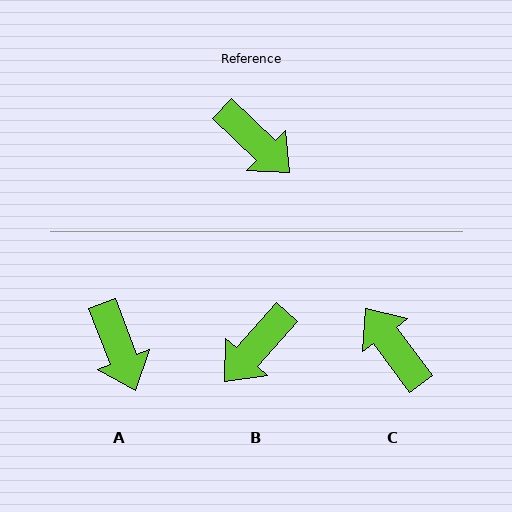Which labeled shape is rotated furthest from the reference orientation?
C, about 170 degrees away.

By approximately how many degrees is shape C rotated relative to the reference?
Approximately 170 degrees counter-clockwise.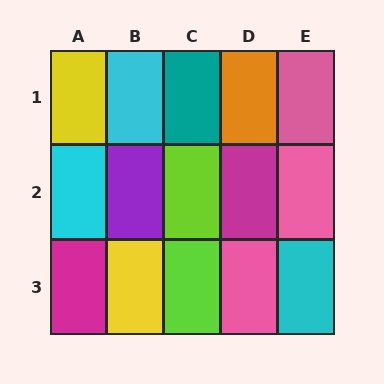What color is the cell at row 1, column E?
Pink.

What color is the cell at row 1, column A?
Yellow.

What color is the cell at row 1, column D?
Orange.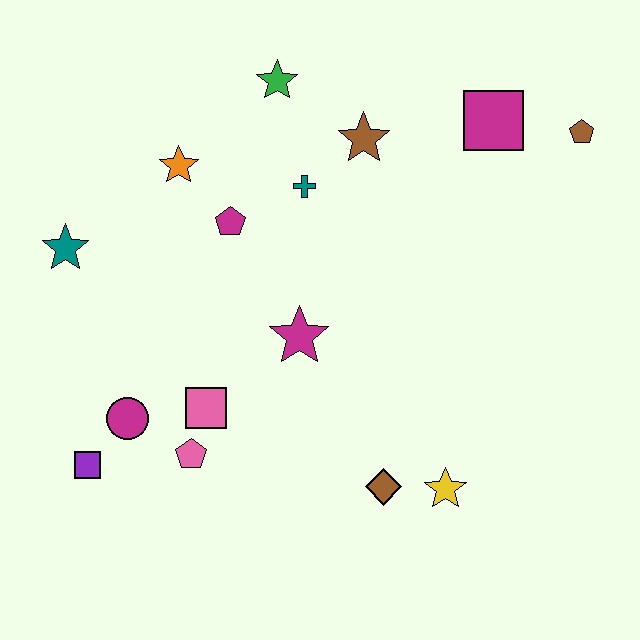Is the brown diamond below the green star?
Yes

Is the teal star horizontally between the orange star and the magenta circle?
No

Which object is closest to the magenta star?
The pink square is closest to the magenta star.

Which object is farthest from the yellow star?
The teal star is farthest from the yellow star.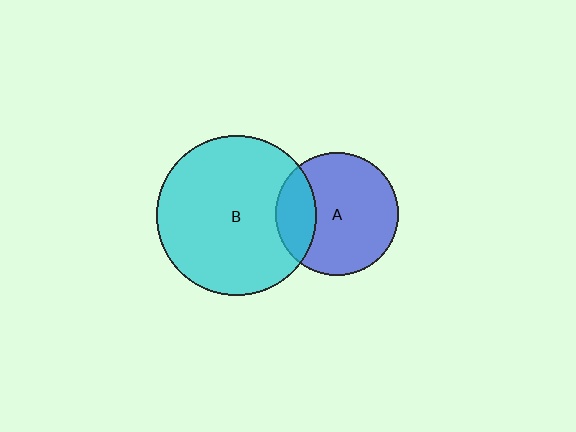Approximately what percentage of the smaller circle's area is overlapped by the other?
Approximately 25%.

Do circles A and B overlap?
Yes.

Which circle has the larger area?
Circle B (cyan).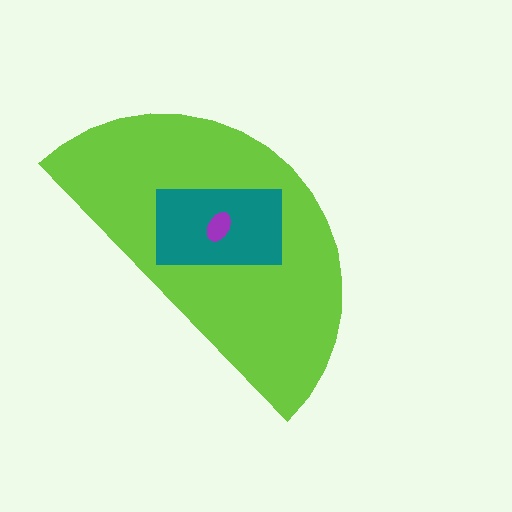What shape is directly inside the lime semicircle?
The teal rectangle.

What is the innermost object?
The purple ellipse.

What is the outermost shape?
The lime semicircle.